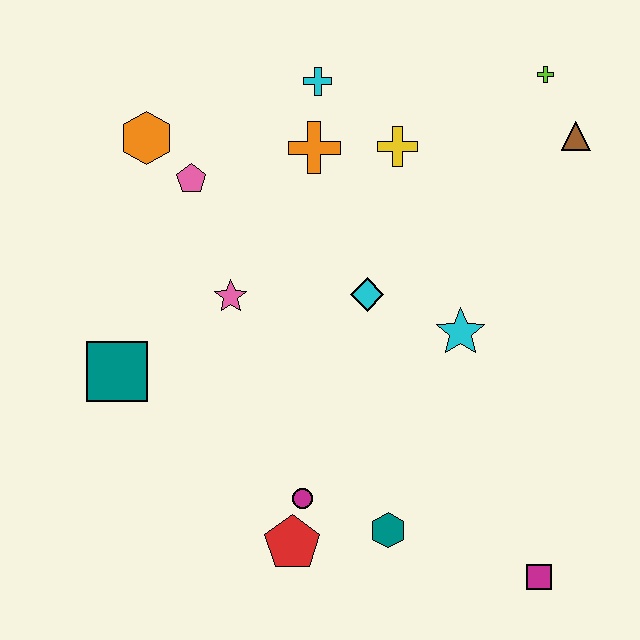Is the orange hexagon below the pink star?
No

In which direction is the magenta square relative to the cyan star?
The magenta square is below the cyan star.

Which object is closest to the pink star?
The pink pentagon is closest to the pink star.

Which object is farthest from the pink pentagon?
The magenta square is farthest from the pink pentagon.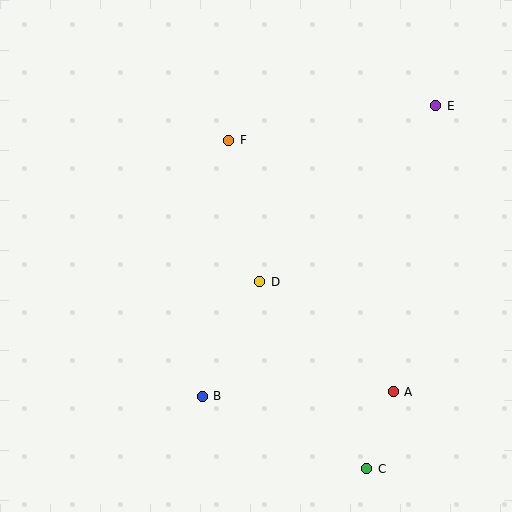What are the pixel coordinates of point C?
Point C is at (367, 469).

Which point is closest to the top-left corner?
Point F is closest to the top-left corner.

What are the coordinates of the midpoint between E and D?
The midpoint between E and D is at (348, 194).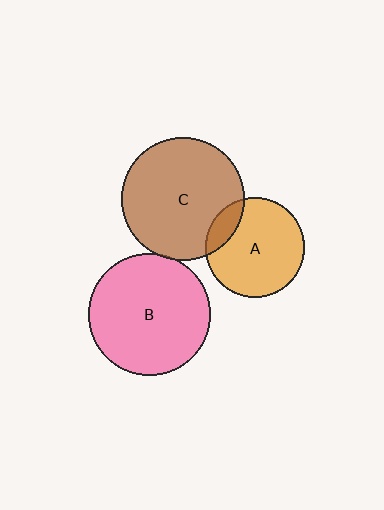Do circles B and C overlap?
Yes.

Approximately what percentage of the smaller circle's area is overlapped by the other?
Approximately 5%.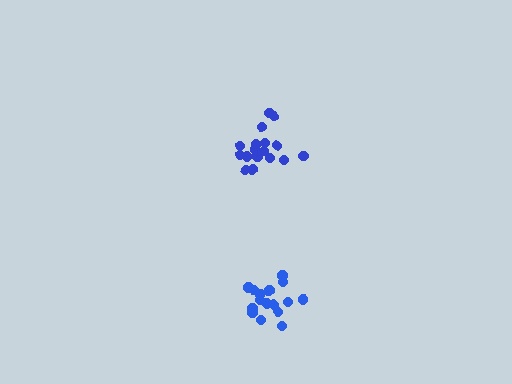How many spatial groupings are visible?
There are 2 spatial groupings.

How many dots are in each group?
Group 1: 17 dots, Group 2: 16 dots (33 total).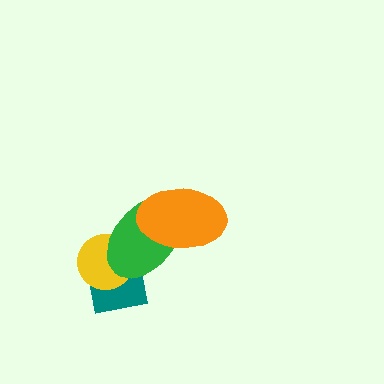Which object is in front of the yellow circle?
The green ellipse is in front of the yellow circle.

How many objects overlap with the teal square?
2 objects overlap with the teal square.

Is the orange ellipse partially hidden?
No, no other shape covers it.